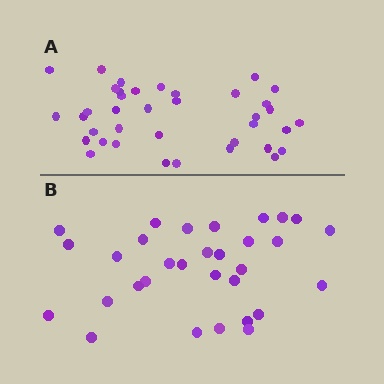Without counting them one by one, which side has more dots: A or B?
Region A (the top region) has more dots.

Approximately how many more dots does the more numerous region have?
Region A has roughly 8 or so more dots than region B.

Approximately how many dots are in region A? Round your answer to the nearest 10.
About 40 dots. (The exact count is 38, which rounds to 40.)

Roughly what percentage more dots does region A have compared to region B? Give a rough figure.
About 25% more.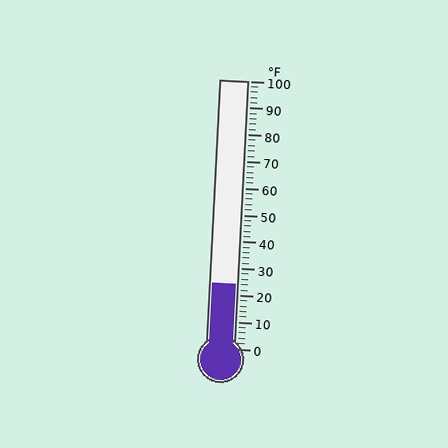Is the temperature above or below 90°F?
The temperature is below 90°F.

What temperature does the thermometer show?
The thermometer shows approximately 24°F.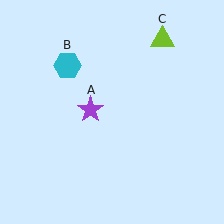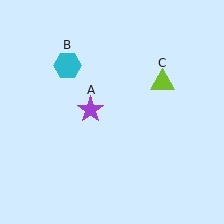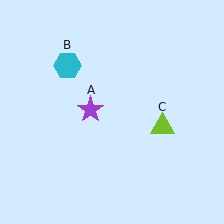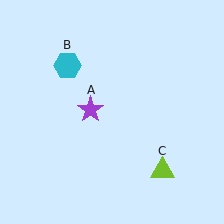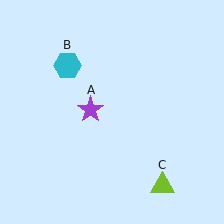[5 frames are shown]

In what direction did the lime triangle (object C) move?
The lime triangle (object C) moved down.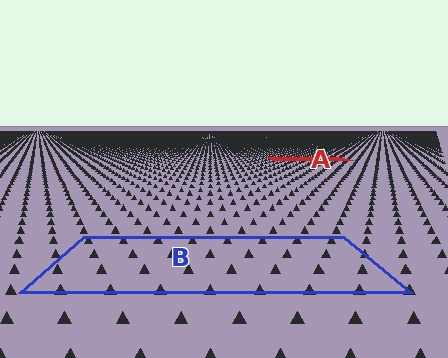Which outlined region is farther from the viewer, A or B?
Region A is farther from the viewer — the texture elements inside it appear smaller and more densely packed.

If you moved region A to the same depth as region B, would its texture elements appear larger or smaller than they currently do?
They would appear larger. At a closer depth, the same texture elements are projected at a bigger on-screen size.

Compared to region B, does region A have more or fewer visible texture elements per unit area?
Region A has more texture elements per unit area — they are packed more densely because it is farther away.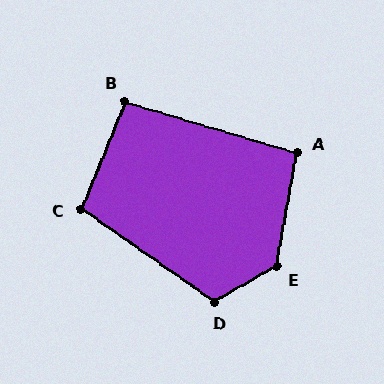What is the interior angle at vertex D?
Approximately 115 degrees (obtuse).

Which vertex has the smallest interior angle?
A, at approximately 96 degrees.